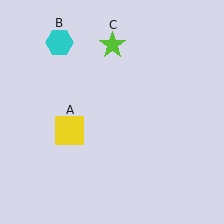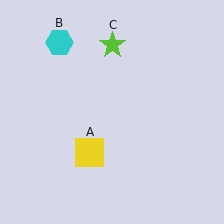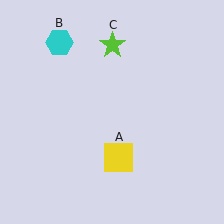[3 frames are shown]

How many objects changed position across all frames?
1 object changed position: yellow square (object A).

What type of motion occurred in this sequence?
The yellow square (object A) rotated counterclockwise around the center of the scene.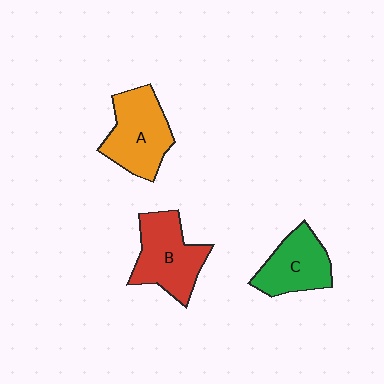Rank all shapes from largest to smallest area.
From largest to smallest: A (orange), B (red), C (green).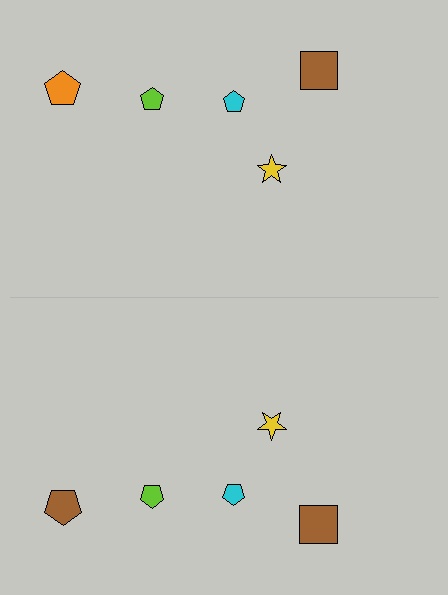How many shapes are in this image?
There are 10 shapes in this image.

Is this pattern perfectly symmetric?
No, the pattern is not perfectly symmetric. The brown pentagon on the bottom side breaks the symmetry — its mirror counterpart is orange.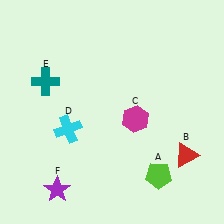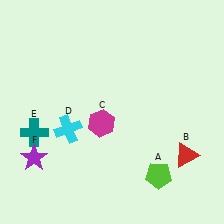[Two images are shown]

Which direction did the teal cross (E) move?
The teal cross (E) moved down.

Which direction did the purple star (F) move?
The purple star (F) moved up.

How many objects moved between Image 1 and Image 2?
3 objects moved between the two images.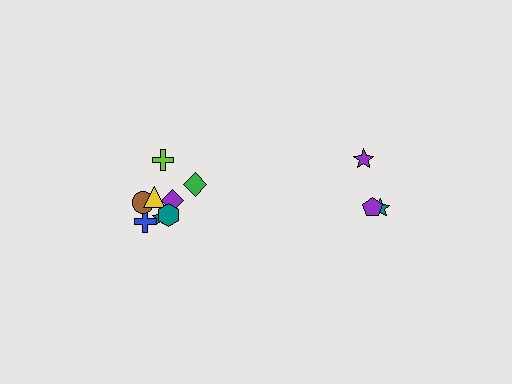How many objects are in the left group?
There are 8 objects.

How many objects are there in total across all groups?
There are 11 objects.